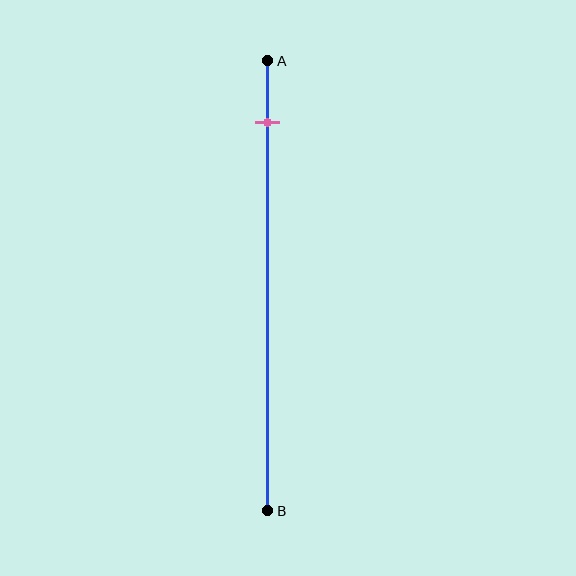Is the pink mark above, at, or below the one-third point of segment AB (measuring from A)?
The pink mark is above the one-third point of segment AB.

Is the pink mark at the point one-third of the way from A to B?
No, the mark is at about 15% from A, not at the 33% one-third point.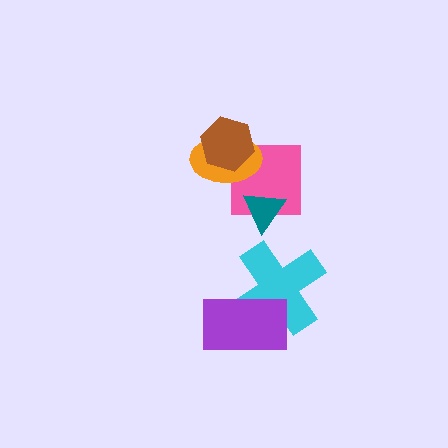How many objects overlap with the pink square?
3 objects overlap with the pink square.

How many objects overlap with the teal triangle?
1 object overlaps with the teal triangle.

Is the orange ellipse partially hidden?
Yes, it is partially covered by another shape.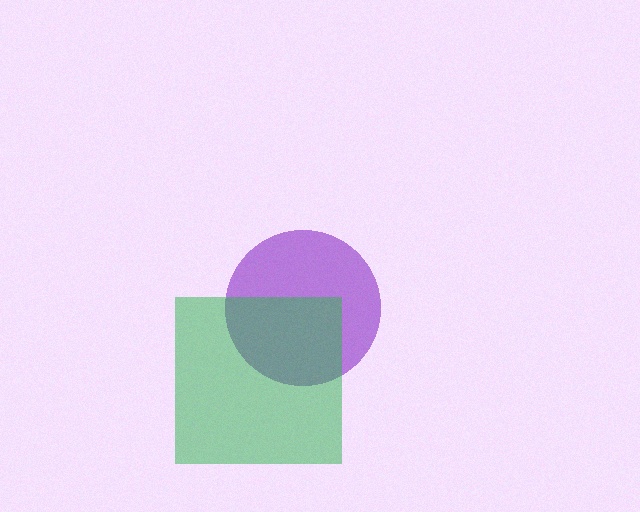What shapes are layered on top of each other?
The layered shapes are: a purple circle, a green square.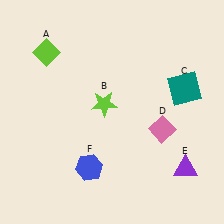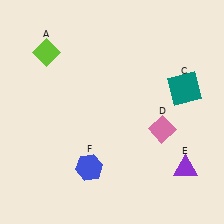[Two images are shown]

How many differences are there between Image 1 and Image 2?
There is 1 difference between the two images.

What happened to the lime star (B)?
The lime star (B) was removed in Image 2. It was in the top-left area of Image 1.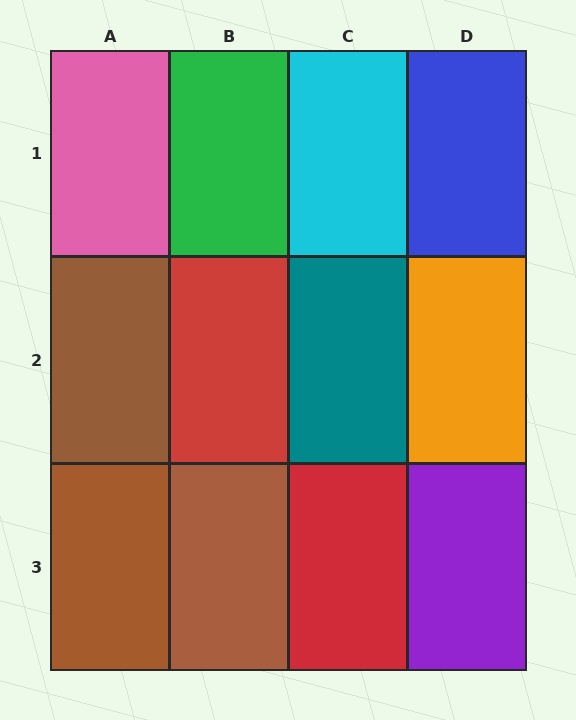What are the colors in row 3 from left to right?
Brown, brown, red, purple.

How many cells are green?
1 cell is green.